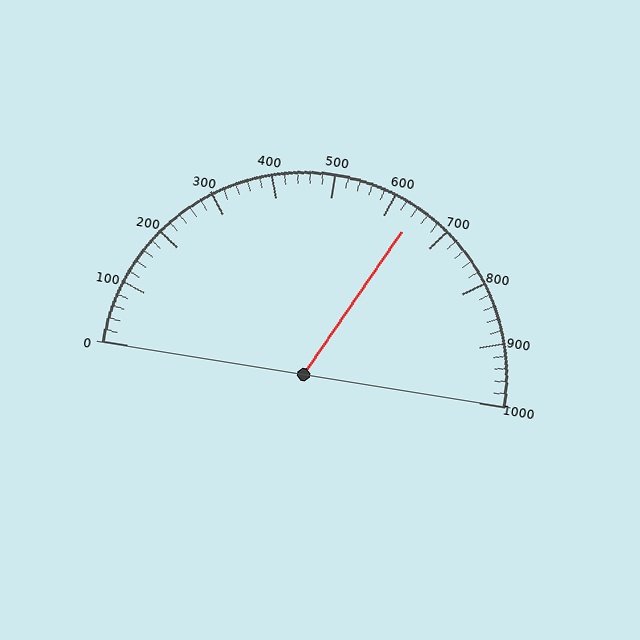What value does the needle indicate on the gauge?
The needle indicates approximately 640.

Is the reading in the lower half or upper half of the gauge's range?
The reading is in the upper half of the range (0 to 1000).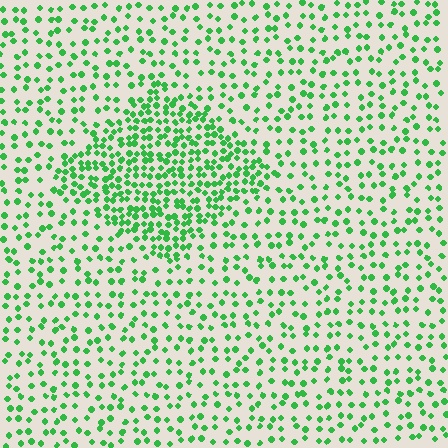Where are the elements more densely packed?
The elements are more densely packed inside the diamond boundary.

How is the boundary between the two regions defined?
The boundary is defined by a change in element density (approximately 2.2x ratio). All elements are the same color, size, and shape.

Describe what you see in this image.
The image contains small green elements arranged at two different densities. A diamond-shaped region is visible where the elements are more densely packed than the surrounding area.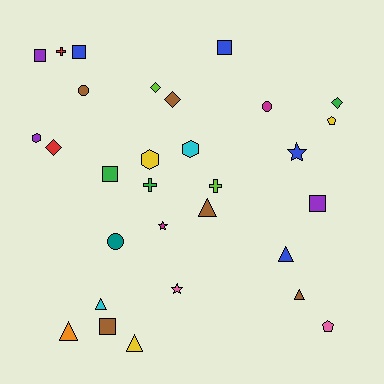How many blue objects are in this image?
There are 4 blue objects.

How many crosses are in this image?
There are 3 crosses.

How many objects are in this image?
There are 30 objects.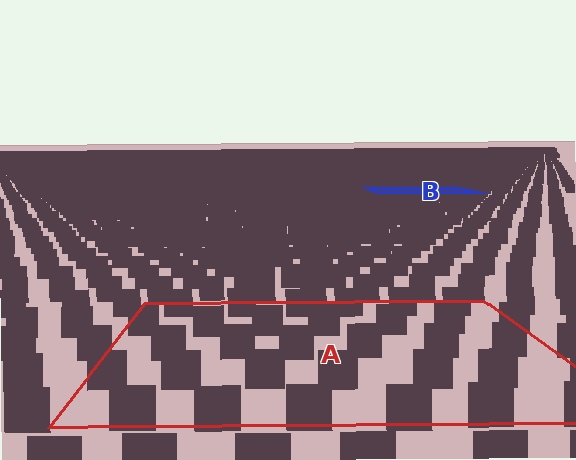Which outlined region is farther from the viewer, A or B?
Region B is farther from the viewer — the texture elements inside it appear smaller and more densely packed.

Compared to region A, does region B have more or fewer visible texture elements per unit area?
Region B has more texture elements per unit area — they are packed more densely because it is farther away.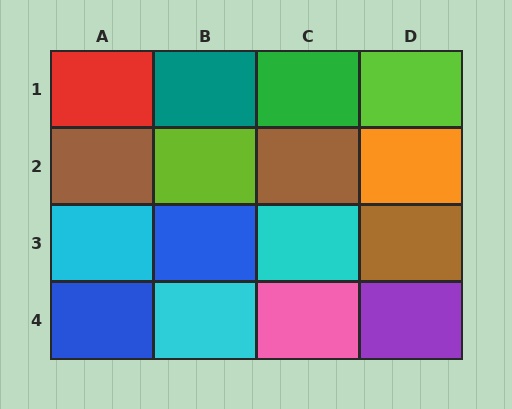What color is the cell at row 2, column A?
Brown.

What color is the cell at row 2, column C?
Brown.